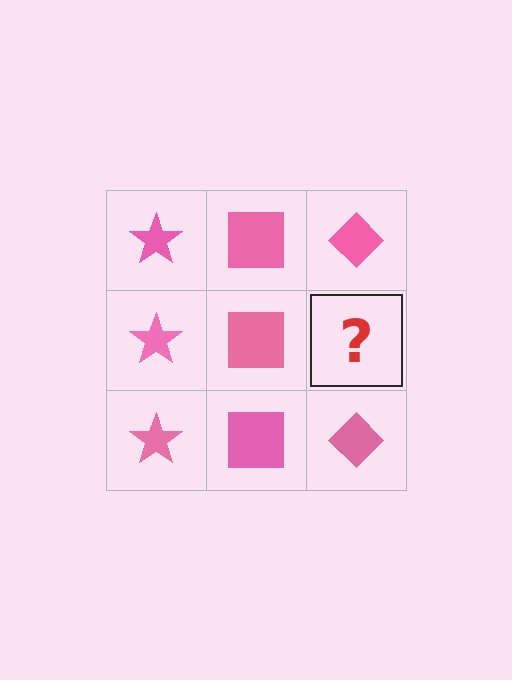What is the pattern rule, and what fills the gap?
The rule is that each column has a consistent shape. The gap should be filled with a pink diamond.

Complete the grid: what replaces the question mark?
The question mark should be replaced with a pink diamond.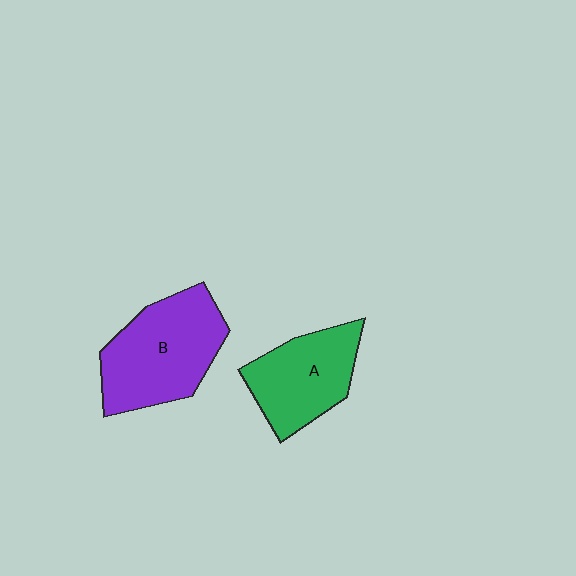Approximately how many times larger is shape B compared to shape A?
Approximately 1.3 times.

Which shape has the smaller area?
Shape A (green).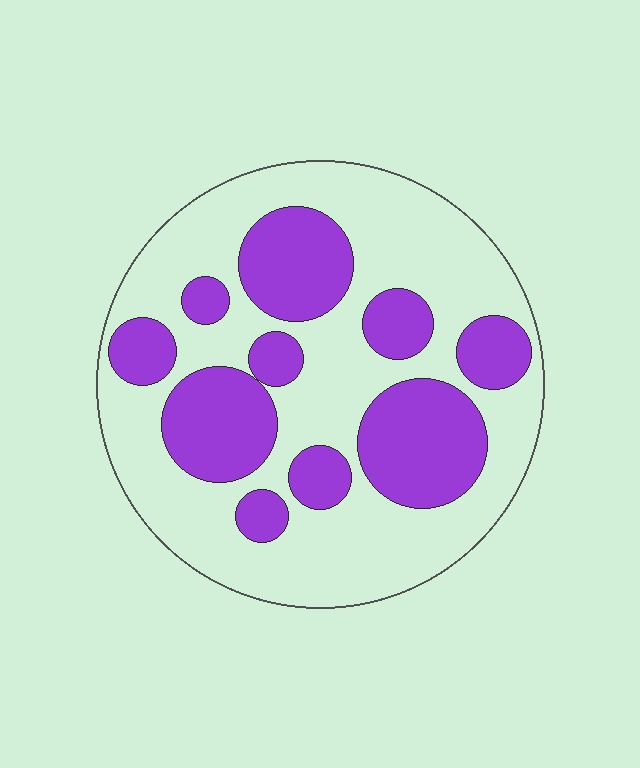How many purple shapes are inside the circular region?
10.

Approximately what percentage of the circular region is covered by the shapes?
Approximately 35%.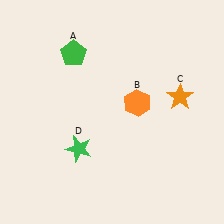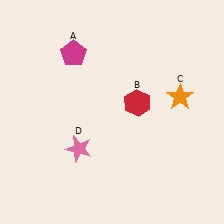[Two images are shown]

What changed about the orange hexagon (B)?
In Image 1, B is orange. In Image 2, it changed to red.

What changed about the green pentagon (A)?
In Image 1, A is green. In Image 2, it changed to magenta.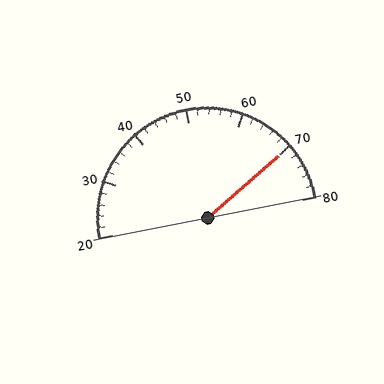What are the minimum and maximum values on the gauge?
The gauge ranges from 20 to 80.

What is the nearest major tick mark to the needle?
The nearest major tick mark is 70.